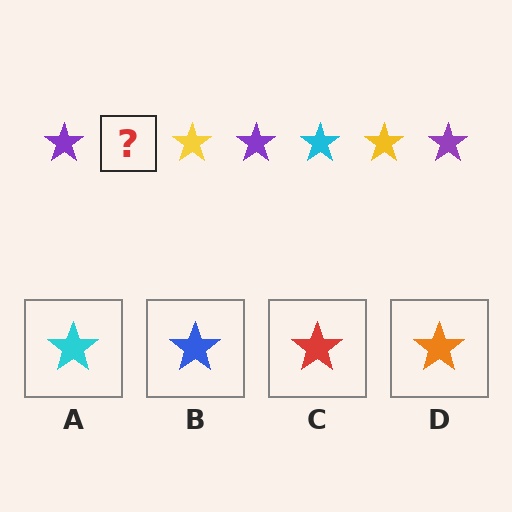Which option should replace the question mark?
Option A.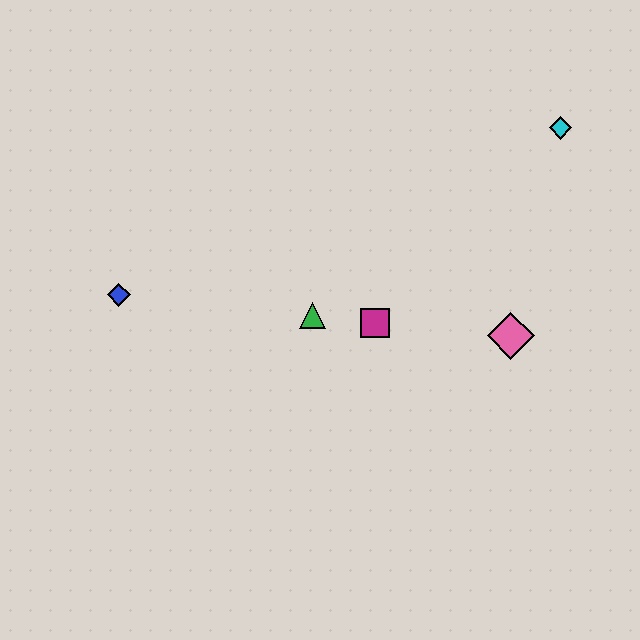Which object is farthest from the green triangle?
The cyan diamond is farthest from the green triangle.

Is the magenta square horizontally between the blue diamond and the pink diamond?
Yes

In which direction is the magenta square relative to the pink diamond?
The magenta square is to the left of the pink diamond.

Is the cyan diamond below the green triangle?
No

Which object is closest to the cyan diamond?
The pink diamond is closest to the cyan diamond.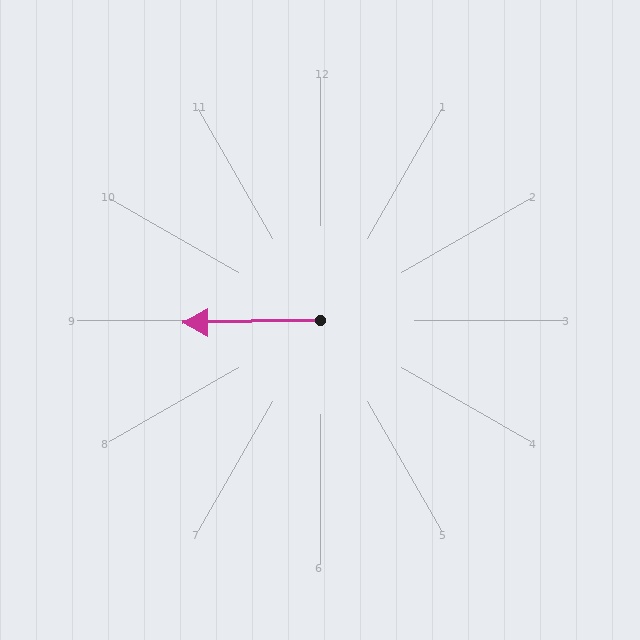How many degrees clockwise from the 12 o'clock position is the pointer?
Approximately 269 degrees.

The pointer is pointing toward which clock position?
Roughly 9 o'clock.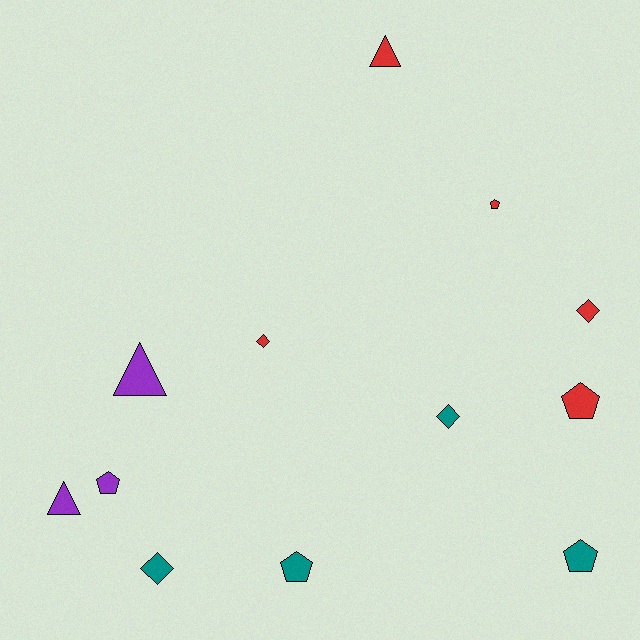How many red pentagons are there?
There are 2 red pentagons.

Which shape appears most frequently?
Pentagon, with 5 objects.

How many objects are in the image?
There are 12 objects.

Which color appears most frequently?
Red, with 5 objects.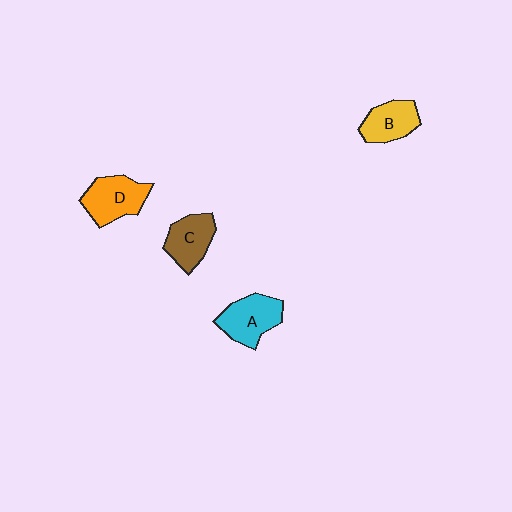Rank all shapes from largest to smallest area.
From largest to smallest: D (orange), A (cyan), C (brown), B (yellow).